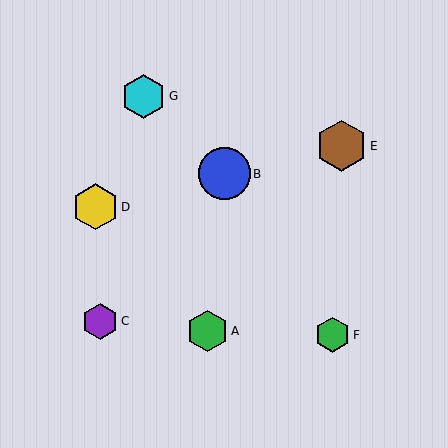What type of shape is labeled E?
Shape E is a brown hexagon.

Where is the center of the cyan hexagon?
The center of the cyan hexagon is at (144, 96).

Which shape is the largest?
The blue circle (labeled B) is the largest.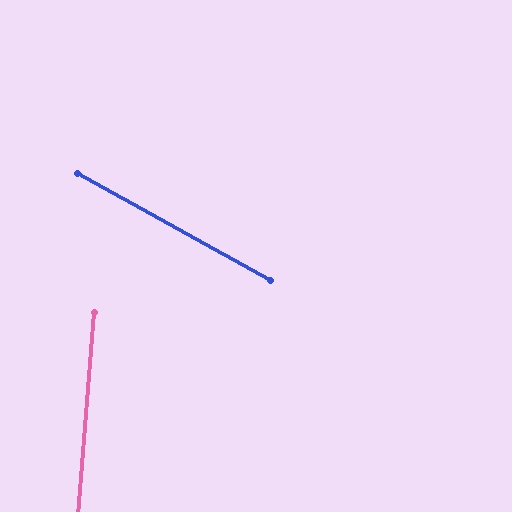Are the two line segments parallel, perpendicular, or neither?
Neither parallel nor perpendicular — they differ by about 66°.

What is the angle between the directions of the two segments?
Approximately 66 degrees.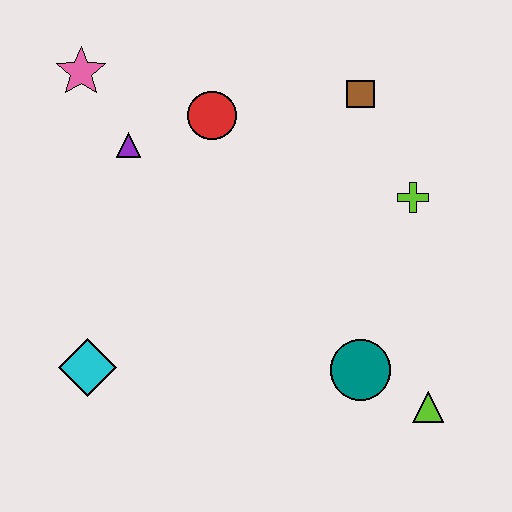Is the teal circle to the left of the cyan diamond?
No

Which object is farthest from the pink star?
The lime triangle is farthest from the pink star.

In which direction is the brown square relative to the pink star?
The brown square is to the right of the pink star.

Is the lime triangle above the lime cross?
No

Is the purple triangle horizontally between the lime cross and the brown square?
No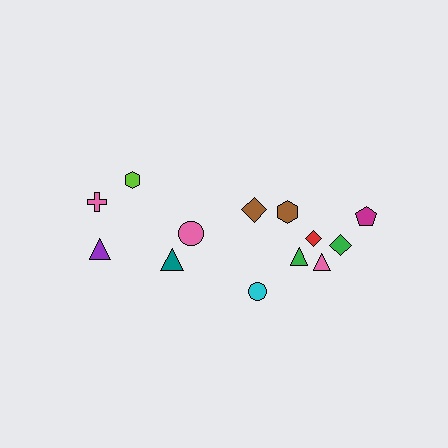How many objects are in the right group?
There are 8 objects.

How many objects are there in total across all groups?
There are 13 objects.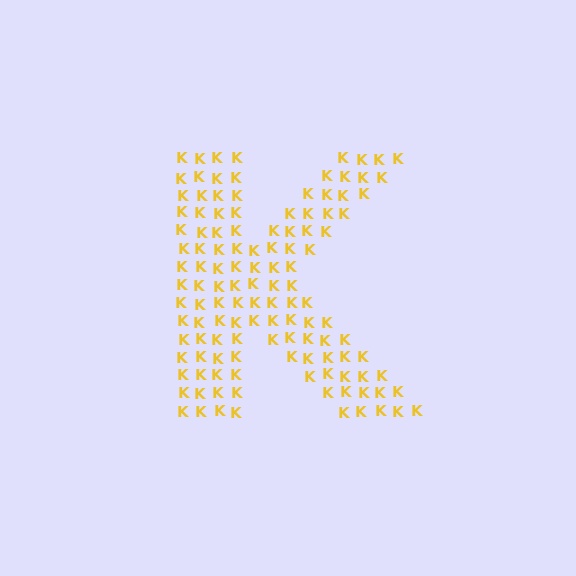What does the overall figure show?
The overall figure shows the letter K.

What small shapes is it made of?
It is made of small letter K's.